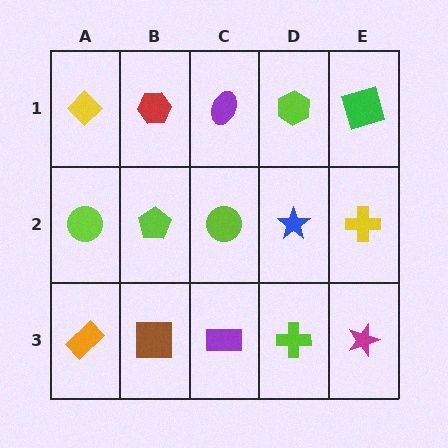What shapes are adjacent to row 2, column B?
A red hexagon (row 1, column B), a brown square (row 3, column B), a lime circle (row 2, column A), a lime circle (row 2, column C).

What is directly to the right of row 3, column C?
A lime cross.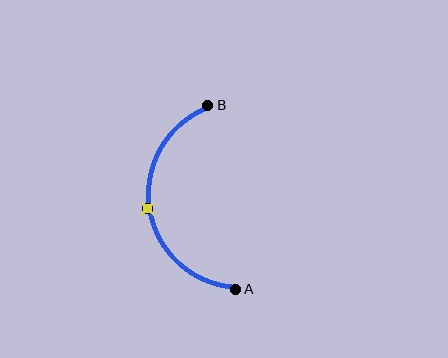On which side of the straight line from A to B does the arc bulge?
The arc bulges to the left of the straight line connecting A and B.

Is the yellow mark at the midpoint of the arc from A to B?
Yes. The yellow mark lies on the arc at equal arc-length from both A and B — it is the arc midpoint.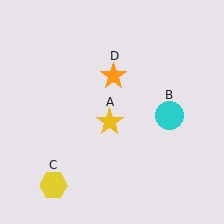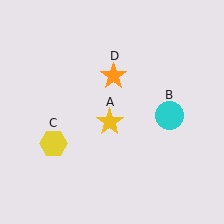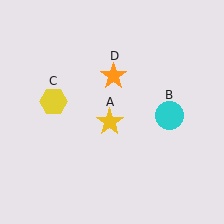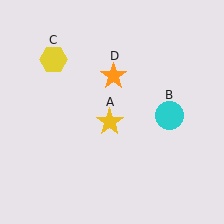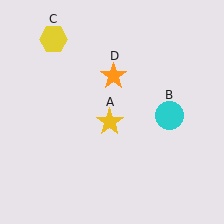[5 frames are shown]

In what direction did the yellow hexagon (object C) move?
The yellow hexagon (object C) moved up.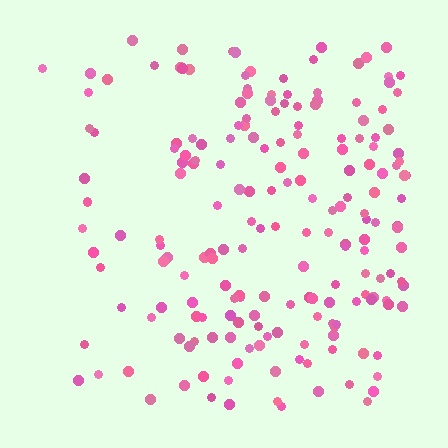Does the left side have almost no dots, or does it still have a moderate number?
Still a moderate number, just noticeably fewer than the right.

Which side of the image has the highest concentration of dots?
The right.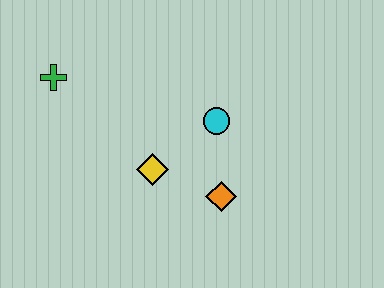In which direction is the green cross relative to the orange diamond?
The green cross is to the left of the orange diamond.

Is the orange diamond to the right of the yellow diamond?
Yes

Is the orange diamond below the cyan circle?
Yes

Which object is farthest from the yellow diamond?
The green cross is farthest from the yellow diamond.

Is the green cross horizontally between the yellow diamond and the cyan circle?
No